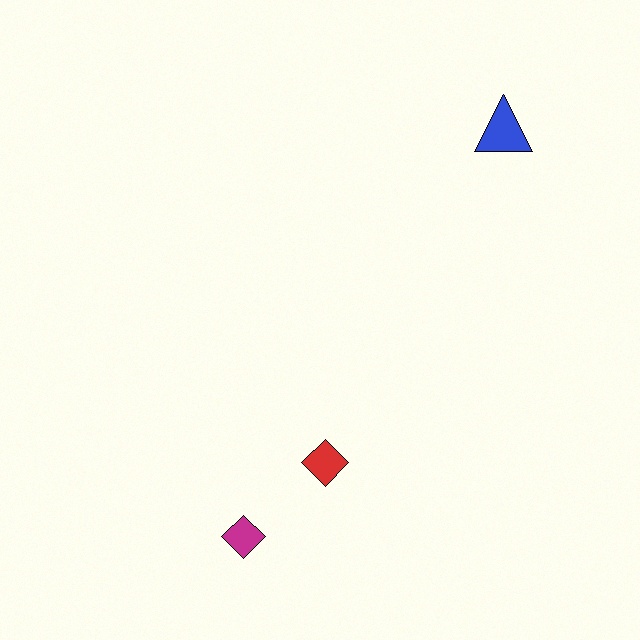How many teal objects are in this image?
There are no teal objects.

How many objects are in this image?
There are 3 objects.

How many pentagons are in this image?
There are no pentagons.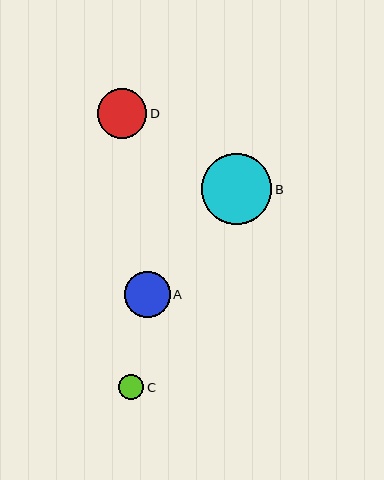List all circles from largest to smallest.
From largest to smallest: B, D, A, C.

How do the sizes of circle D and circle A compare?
Circle D and circle A are approximately the same size.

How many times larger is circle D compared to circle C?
Circle D is approximately 2.0 times the size of circle C.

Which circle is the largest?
Circle B is the largest with a size of approximately 71 pixels.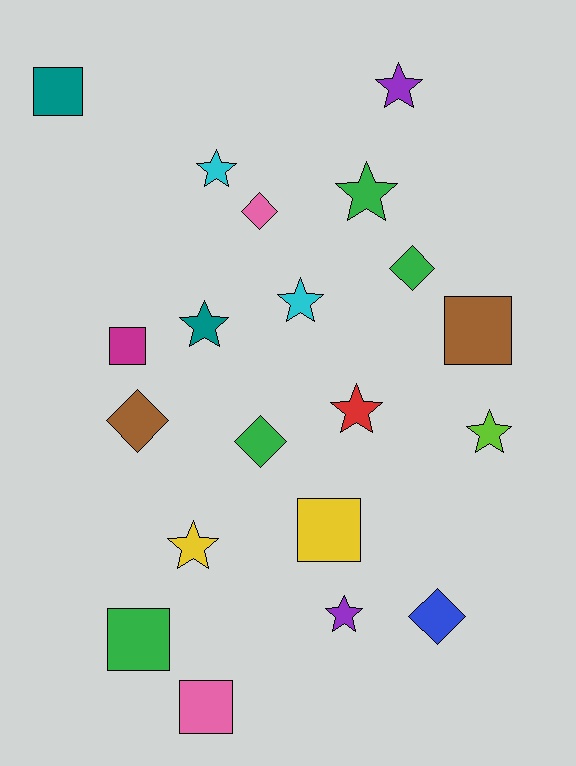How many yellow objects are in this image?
There are 2 yellow objects.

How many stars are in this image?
There are 9 stars.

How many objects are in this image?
There are 20 objects.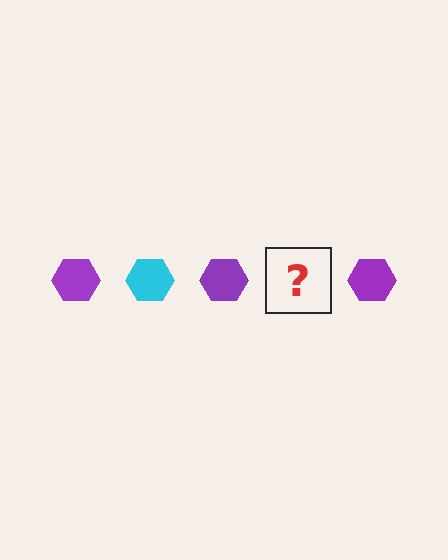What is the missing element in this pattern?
The missing element is a cyan hexagon.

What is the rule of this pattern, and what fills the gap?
The rule is that the pattern cycles through purple, cyan hexagons. The gap should be filled with a cyan hexagon.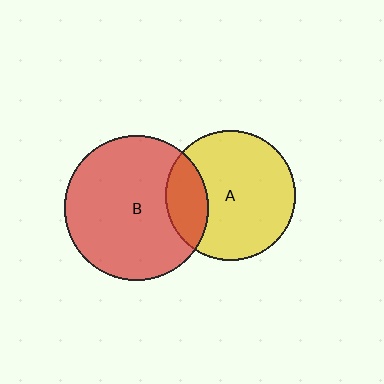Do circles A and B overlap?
Yes.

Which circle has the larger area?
Circle B (red).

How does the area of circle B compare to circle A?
Approximately 1.2 times.